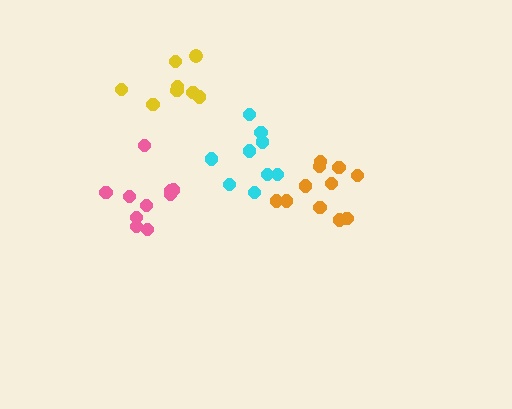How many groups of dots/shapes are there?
There are 4 groups.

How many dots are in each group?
Group 1: 10 dots, Group 2: 11 dots, Group 3: 8 dots, Group 4: 9 dots (38 total).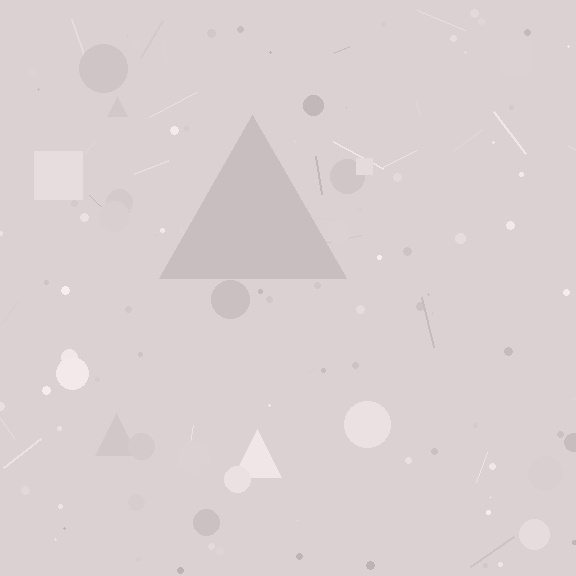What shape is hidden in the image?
A triangle is hidden in the image.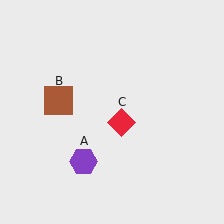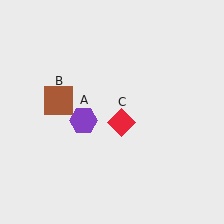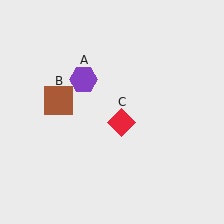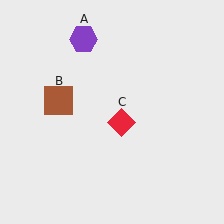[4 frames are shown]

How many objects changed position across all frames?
1 object changed position: purple hexagon (object A).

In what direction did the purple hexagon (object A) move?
The purple hexagon (object A) moved up.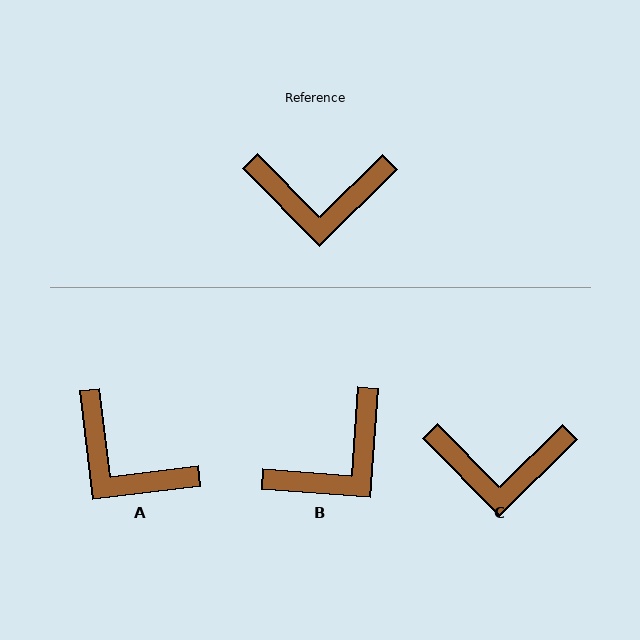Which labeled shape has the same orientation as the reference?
C.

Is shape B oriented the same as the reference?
No, it is off by about 41 degrees.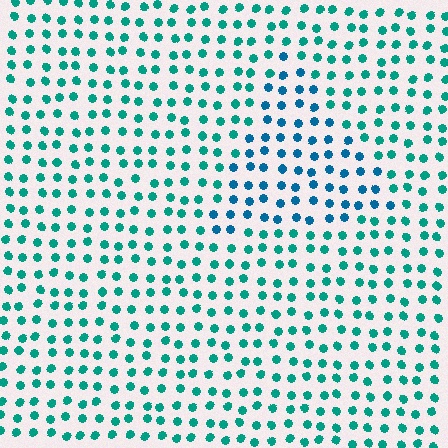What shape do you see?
I see a triangle.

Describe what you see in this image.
The image is filled with small teal elements in a uniform arrangement. A triangle-shaped region is visible where the elements are tinted to a slightly different hue, forming a subtle color boundary.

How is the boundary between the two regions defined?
The boundary is defined purely by a slight shift in hue (about 29 degrees). Spacing, size, and orientation are identical on both sides.